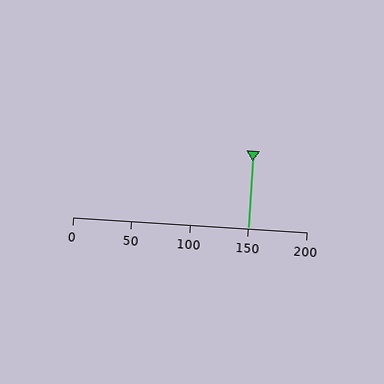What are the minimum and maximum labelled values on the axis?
The axis runs from 0 to 200.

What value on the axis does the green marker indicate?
The marker indicates approximately 150.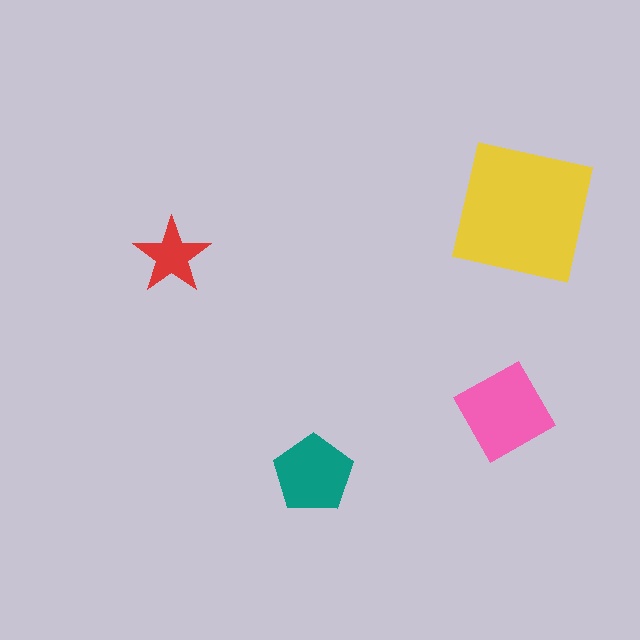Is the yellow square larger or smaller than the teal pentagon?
Larger.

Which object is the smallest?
The red star.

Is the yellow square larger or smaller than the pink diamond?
Larger.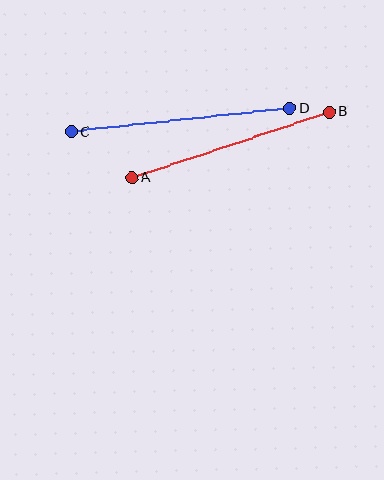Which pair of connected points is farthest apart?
Points C and D are farthest apart.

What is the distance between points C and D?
The distance is approximately 220 pixels.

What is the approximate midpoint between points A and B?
The midpoint is at approximately (230, 145) pixels.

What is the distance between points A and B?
The distance is approximately 208 pixels.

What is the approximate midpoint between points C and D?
The midpoint is at approximately (181, 120) pixels.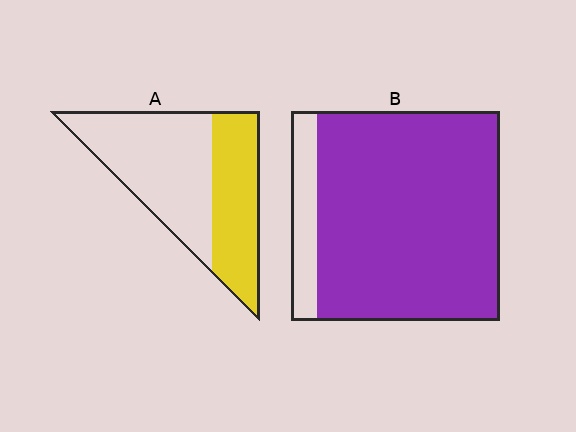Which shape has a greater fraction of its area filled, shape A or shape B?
Shape B.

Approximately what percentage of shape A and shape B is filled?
A is approximately 40% and B is approximately 90%.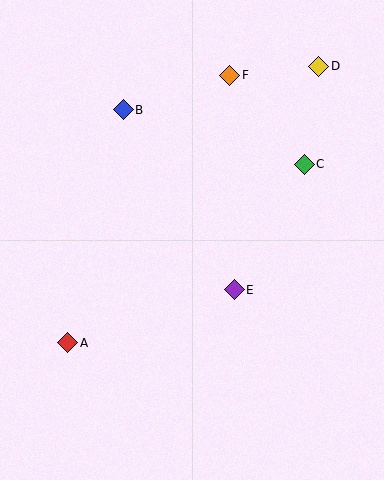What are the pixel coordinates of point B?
Point B is at (123, 110).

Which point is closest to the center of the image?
Point E at (234, 290) is closest to the center.